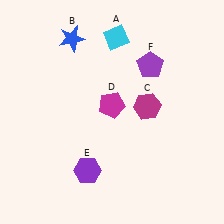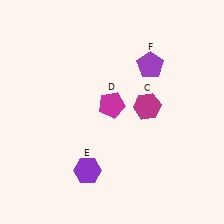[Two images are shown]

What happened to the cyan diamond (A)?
The cyan diamond (A) was removed in Image 2. It was in the top-right area of Image 1.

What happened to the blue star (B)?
The blue star (B) was removed in Image 2. It was in the top-left area of Image 1.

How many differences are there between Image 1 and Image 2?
There are 2 differences between the two images.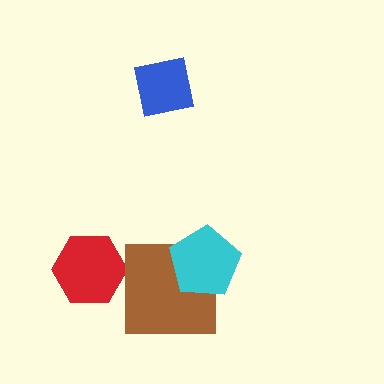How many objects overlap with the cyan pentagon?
1 object overlaps with the cyan pentagon.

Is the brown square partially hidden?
Yes, it is partially covered by another shape.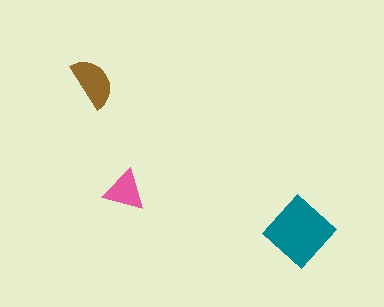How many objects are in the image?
There are 3 objects in the image.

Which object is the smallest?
The pink triangle.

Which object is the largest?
The teal diamond.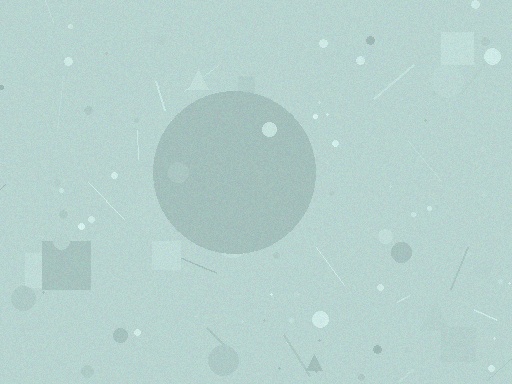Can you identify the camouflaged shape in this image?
The camouflaged shape is a circle.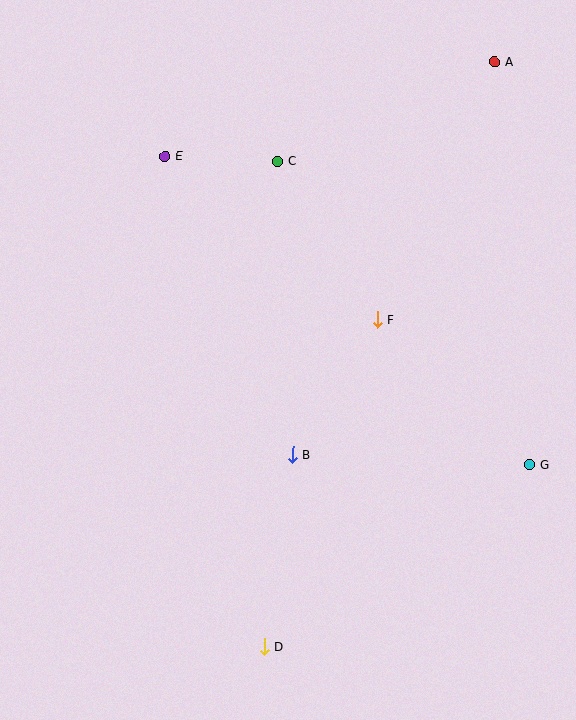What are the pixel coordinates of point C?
Point C is at (278, 161).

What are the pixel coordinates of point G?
Point G is at (530, 465).